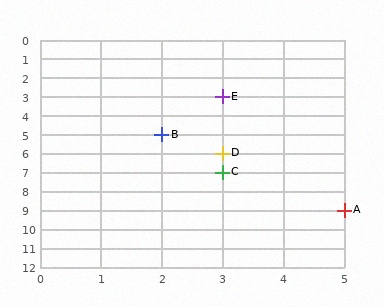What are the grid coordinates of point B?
Point B is at grid coordinates (2, 5).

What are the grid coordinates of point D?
Point D is at grid coordinates (3, 6).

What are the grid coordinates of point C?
Point C is at grid coordinates (3, 7).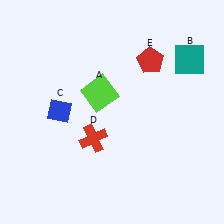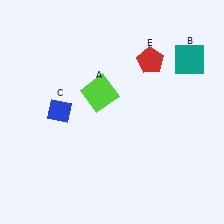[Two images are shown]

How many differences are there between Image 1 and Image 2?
There is 1 difference between the two images.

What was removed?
The red cross (D) was removed in Image 2.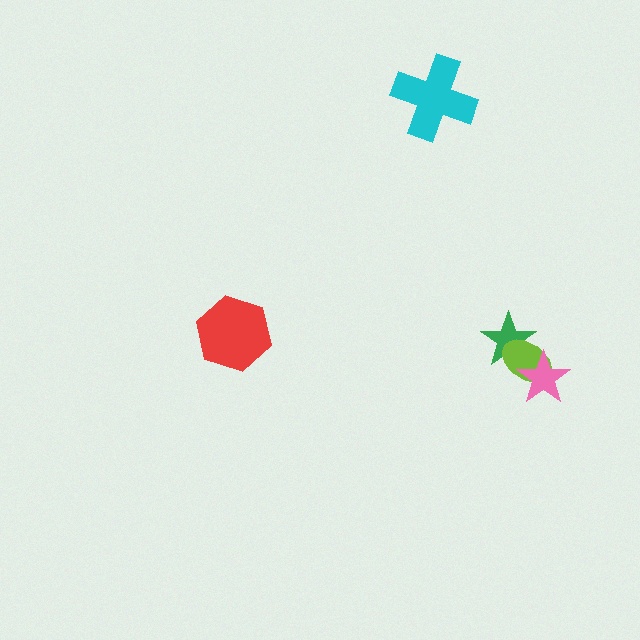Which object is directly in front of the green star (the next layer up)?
The lime ellipse is directly in front of the green star.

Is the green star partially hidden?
Yes, it is partially covered by another shape.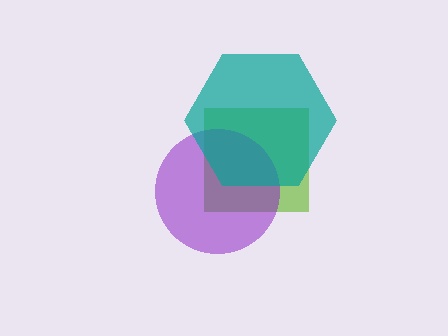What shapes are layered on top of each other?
The layered shapes are: a lime square, a purple circle, a teal hexagon.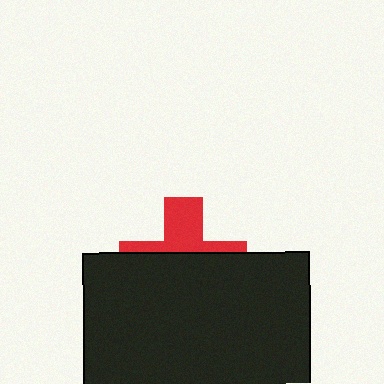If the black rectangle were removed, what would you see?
You would see the complete red cross.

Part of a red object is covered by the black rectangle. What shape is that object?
It is a cross.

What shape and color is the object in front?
The object in front is a black rectangle.